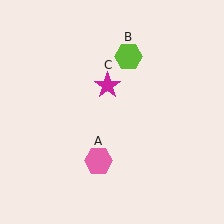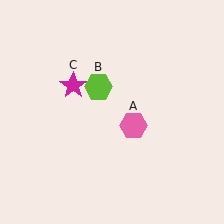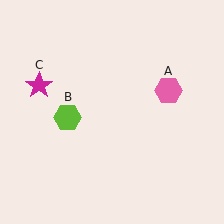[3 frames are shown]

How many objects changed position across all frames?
3 objects changed position: pink hexagon (object A), lime hexagon (object B), magenta star (object C).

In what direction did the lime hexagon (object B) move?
The lime hexagon (object B) moved down and to the left.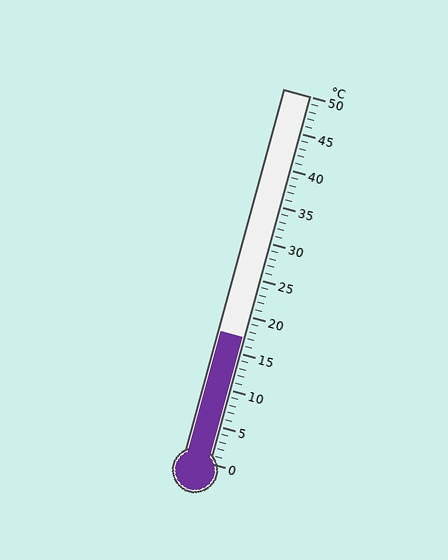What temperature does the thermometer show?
The thermometer shows approximately 17°C.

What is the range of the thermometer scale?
The thermometer scale ranges from 0°C to 50°C.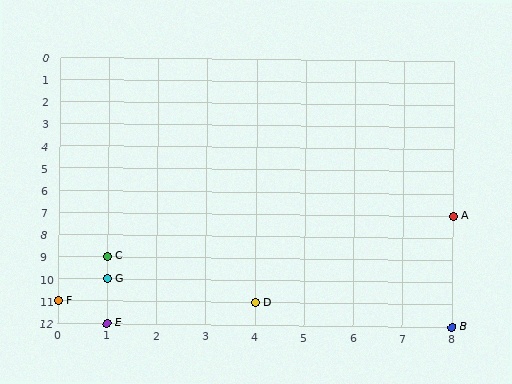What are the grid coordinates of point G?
Point G is at grid coordinates (1, 10).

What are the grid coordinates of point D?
Point D is at grid coordinates (4, 11).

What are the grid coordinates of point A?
Point A is at grid coordinates (8, 7).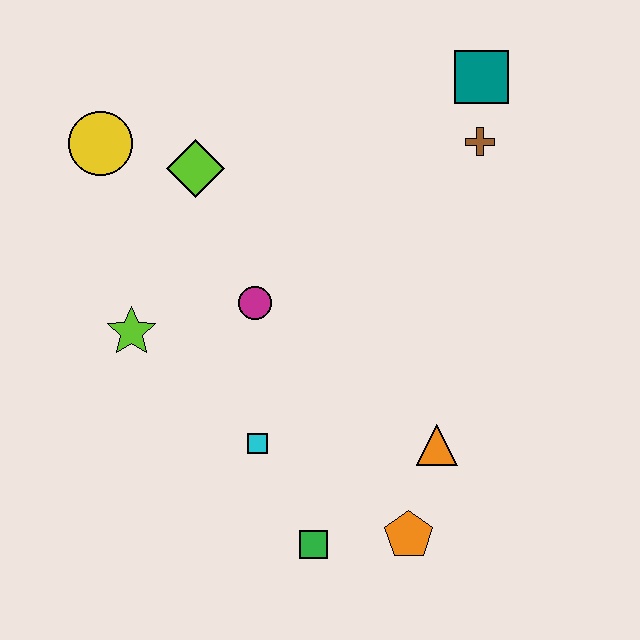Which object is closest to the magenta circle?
The lime star is closest to the magenta circle.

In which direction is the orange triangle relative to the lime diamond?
The orange triangle is below the lime diamond.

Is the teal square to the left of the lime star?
No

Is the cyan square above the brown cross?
No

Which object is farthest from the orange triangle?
The yellow circle is farthest from the orange triangle.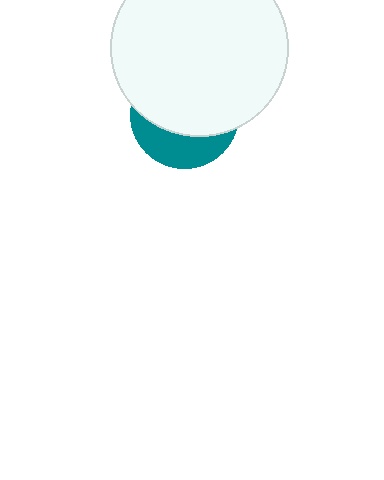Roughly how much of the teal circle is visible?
A small part of it is visible (roughly 33%).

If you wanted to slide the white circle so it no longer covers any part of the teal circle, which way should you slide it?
Slide it up — that is the most direct way to separate the two shapes.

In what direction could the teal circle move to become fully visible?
The teal circle could move down. That would shift it out from behind the white circle entirely.